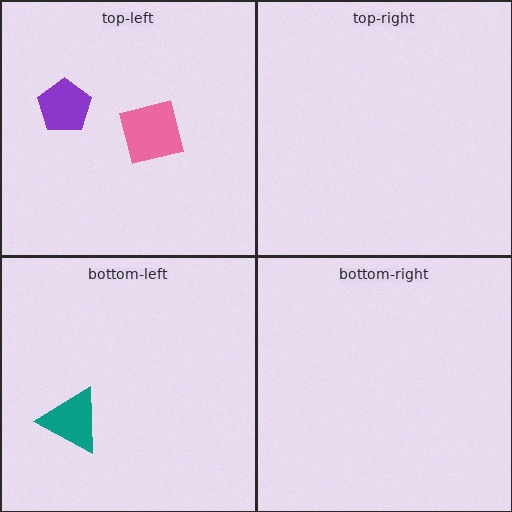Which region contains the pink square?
The top-left region.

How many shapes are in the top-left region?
2.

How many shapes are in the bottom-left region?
1.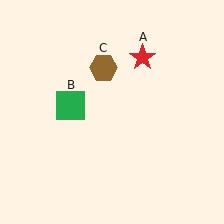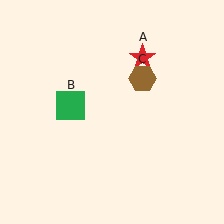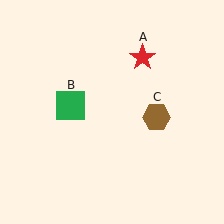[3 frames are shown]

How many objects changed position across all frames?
1 object changed position: brown hexagon (object C).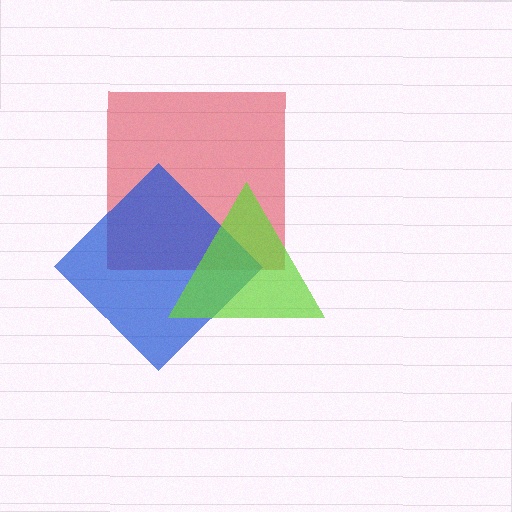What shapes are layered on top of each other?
The layered shapes are: a red square, a blue diamond, a lime triangle.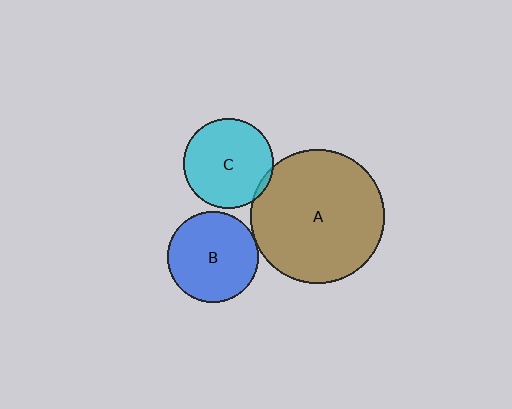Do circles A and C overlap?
Yes.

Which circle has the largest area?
Circle A (brown).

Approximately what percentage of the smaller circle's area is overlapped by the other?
Approximately 5%.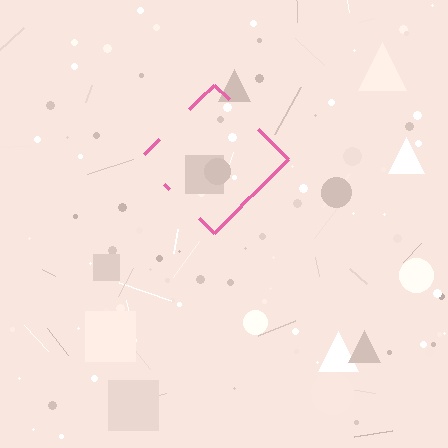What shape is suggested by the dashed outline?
The dashed outline suggests a diamond.